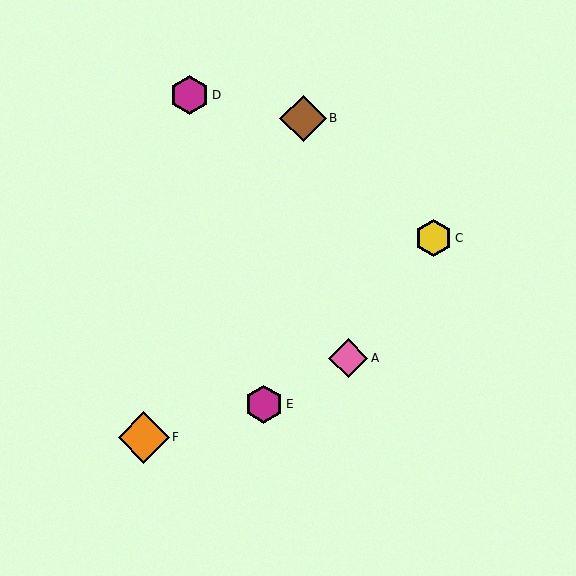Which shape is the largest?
The orange diamond (labeled F) is the largest.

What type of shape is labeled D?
Shape D is a magenta hexagon.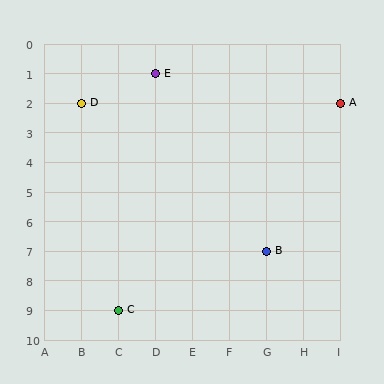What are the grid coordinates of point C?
Point C is at grid coordinates (C, 9).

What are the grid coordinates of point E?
Point E is at grid coordinates (D, 1).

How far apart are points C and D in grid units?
Points C and D are 1 column and 7 rows apart (about 7.1 grid units diagonally).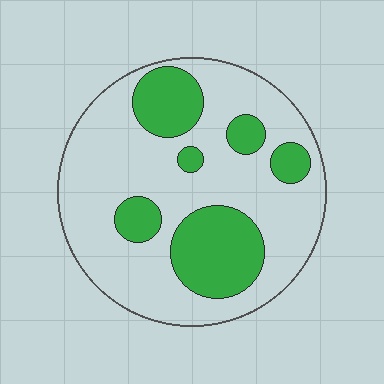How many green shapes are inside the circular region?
6.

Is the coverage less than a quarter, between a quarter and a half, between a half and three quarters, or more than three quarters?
Between a quarter and a half.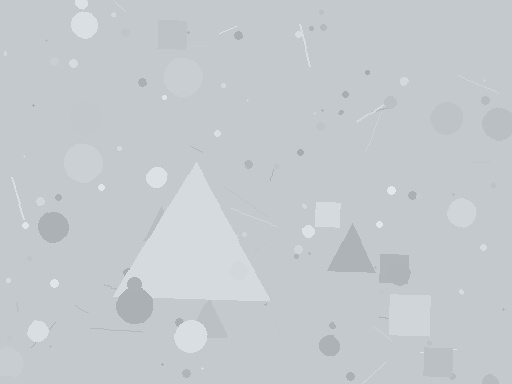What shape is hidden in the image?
A triangle is hidden in the image.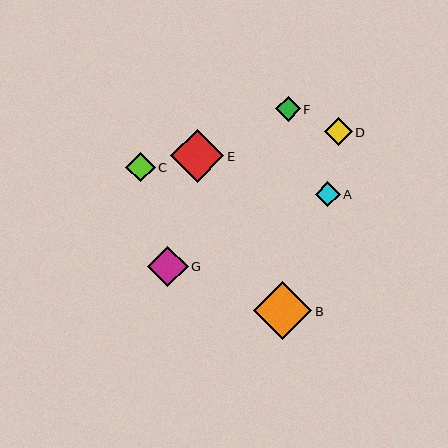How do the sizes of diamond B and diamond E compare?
Diamond B and diamond E are approximately the same size.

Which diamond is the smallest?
Diamond A is the smallest with a size of approximately 25 pixels.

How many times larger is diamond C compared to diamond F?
Diamond C is approximately 1.2 times the size of diamond F.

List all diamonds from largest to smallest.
From largest to smallest: B, E, G, C, D, F, A.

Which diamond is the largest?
Diamond B is the largest with a size of approximately 58 pixels.